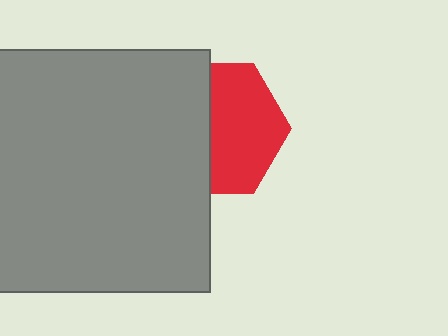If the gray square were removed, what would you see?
You would see the complete red hexagon.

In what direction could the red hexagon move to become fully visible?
The red hexagon could move right. That would shift it out from behind the gray square entirely.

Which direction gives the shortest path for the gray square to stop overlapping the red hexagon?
Moving left gives the shortest separation.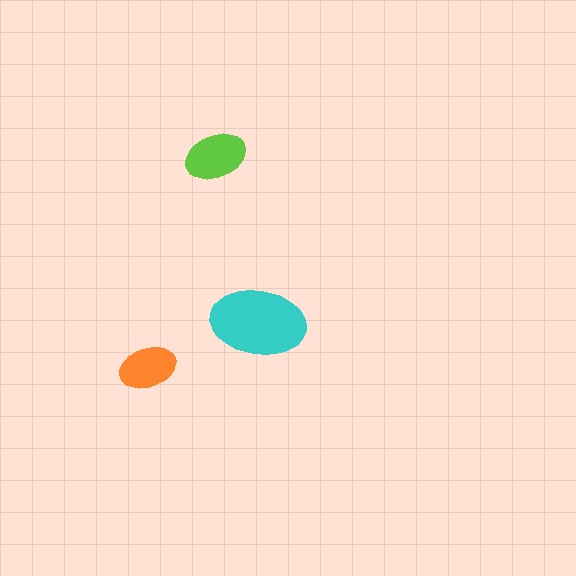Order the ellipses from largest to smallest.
the cyan one, the lime one, the orange one.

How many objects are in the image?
There are 3 objects in the image.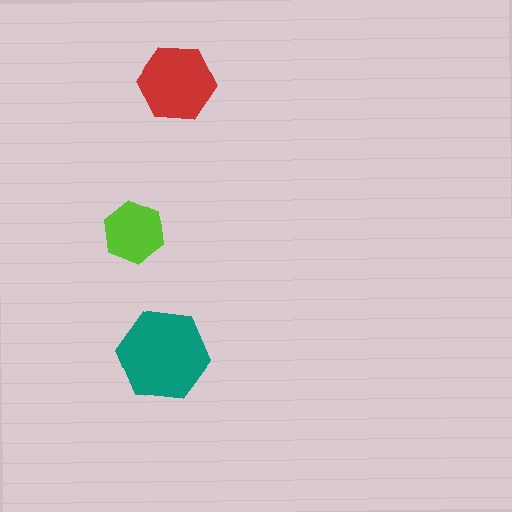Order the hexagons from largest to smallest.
the teal one, the red one, the lime one.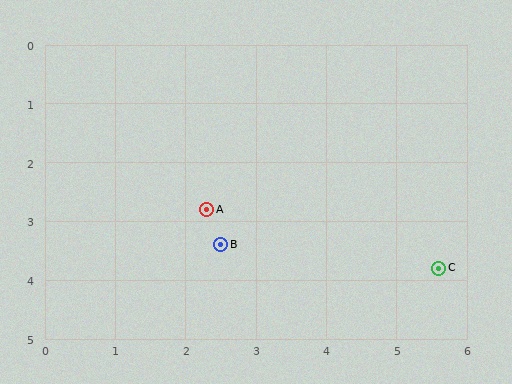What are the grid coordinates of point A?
Point A is at approximately (2.3, 2.8).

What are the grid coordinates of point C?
Point C is at approximately (5.6, 3.8).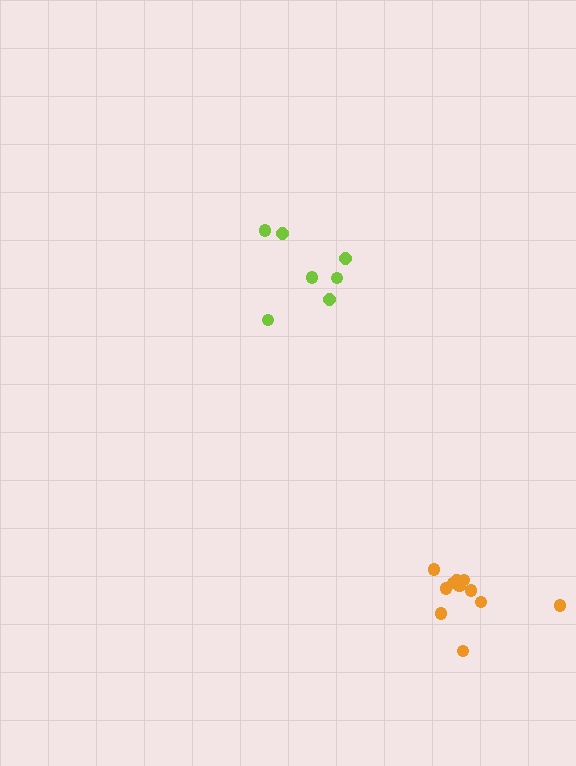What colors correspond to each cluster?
The clusters are colored: orange, lime.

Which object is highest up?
The lime cluster is topmost.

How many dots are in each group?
Group 1: 11 dots, Group 2: 7 dots (18 total).